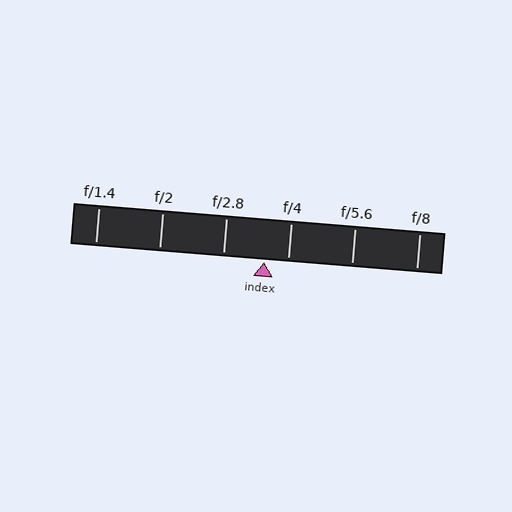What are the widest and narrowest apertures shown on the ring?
The widest aperture shown is f/1.4 and the narrowest is f/8.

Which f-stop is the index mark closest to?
The index mark is closest to f/4.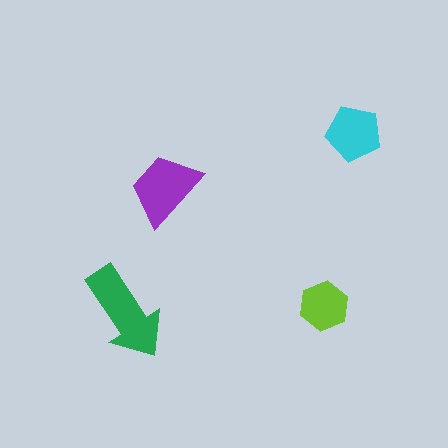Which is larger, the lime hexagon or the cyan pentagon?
The cyan pentagon.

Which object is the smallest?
The lime hexagon.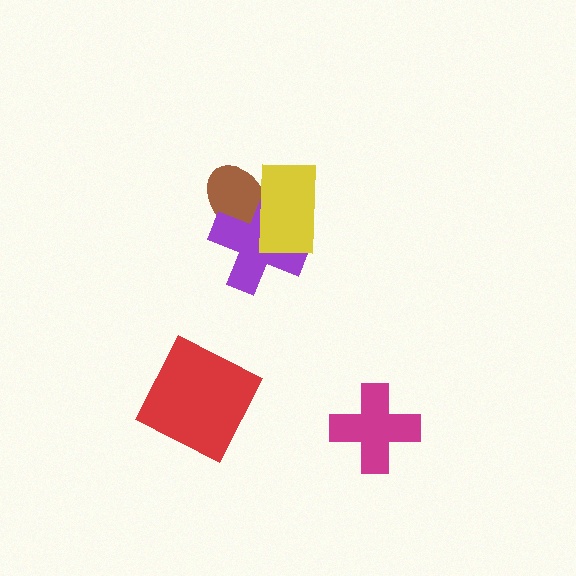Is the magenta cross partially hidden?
No, no other shape covers it.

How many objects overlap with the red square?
0 objects overlap with the red square.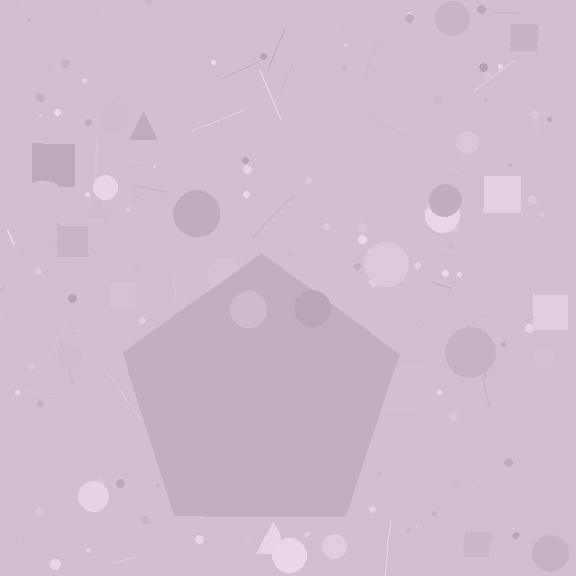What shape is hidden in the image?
A pentagon is hidden in the image.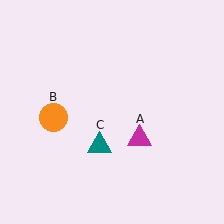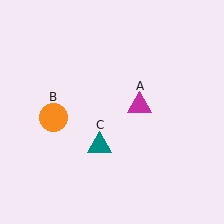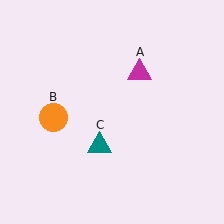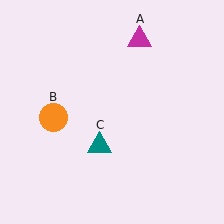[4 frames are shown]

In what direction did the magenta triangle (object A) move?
The magenta triangle (object A) moved up.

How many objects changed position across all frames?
1 object changed position: magenta triangle (object A).